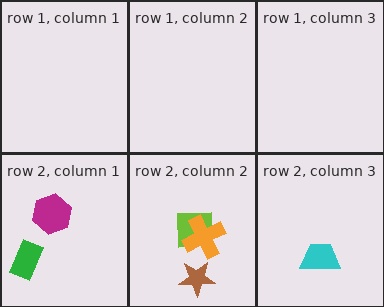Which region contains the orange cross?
The row 2, column 2 region.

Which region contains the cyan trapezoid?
The row 2, column 3 region.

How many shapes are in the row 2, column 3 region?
1.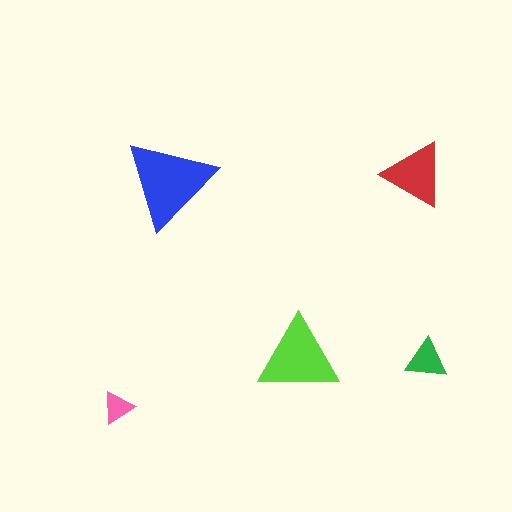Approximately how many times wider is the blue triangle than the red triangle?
About 1.5 times wider.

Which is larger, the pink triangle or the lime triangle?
The lime one.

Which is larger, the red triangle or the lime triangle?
The lime one.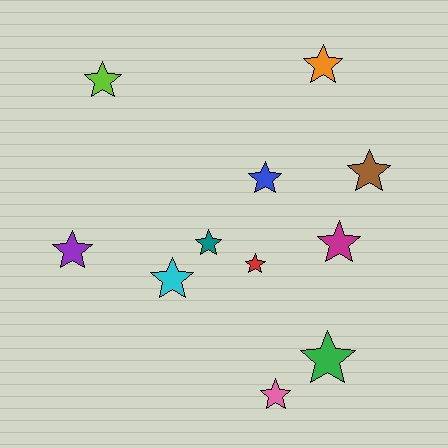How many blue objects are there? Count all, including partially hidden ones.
There is 1 blue object.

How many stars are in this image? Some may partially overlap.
There are 11 stars.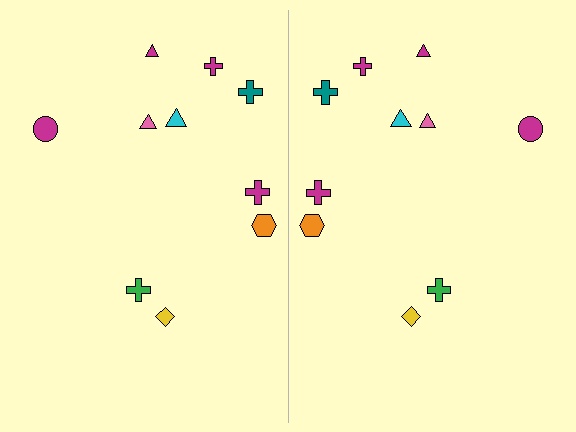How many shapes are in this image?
There are 20 shapes in this image.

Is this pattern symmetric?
Yes, this pattern has bilateral (reflection) symmetry.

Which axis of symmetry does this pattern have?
The pattern has a vertical axis of symmetry running through the center of the image.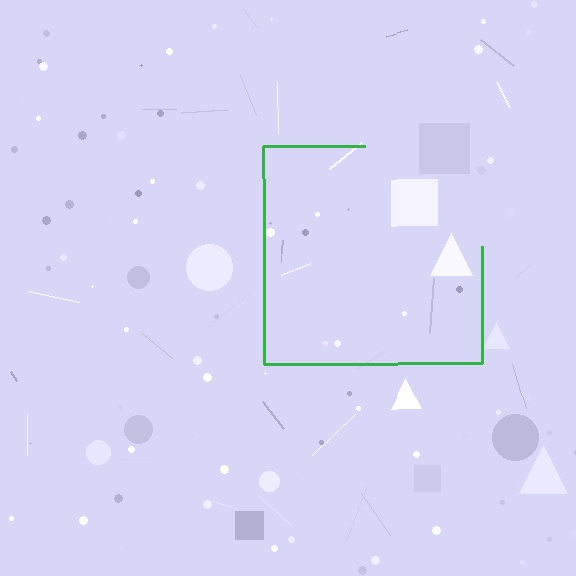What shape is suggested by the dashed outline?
The dashed outline suggests a square.